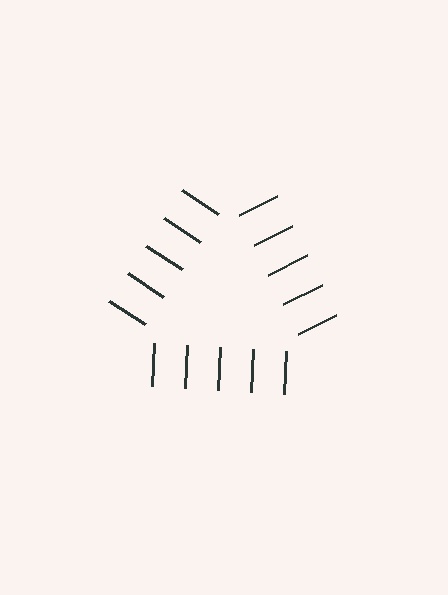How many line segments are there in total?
15 — 5 along each of the 3 edges.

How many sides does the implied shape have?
3 sides — the line-ends trace a triangle.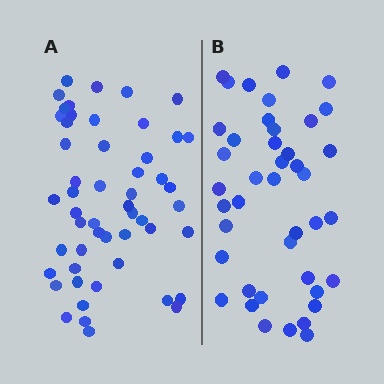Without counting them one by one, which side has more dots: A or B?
Region A (the left region) has more dots.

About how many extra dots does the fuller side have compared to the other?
Region A has roughly 10 or so more dots than region B.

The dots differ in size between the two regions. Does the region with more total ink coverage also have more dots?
No. Region B has more total ink coverage because its dots are larger, but region A actually contains more individual dots. Total area can be misleading — the number of items is what matters here.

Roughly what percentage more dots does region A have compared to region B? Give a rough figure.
About 25% more.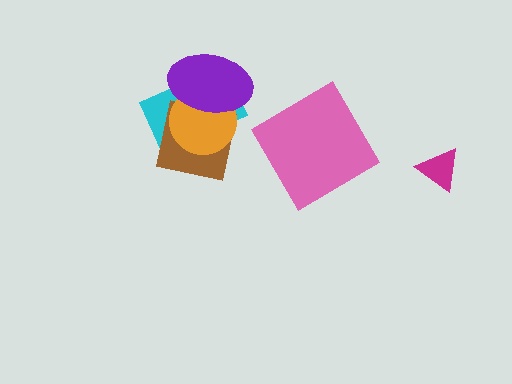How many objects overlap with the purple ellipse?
3 objects overlap with the purple ellipse.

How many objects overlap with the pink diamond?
0 objects overlap with the pink diamond.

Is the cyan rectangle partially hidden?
Yes, it is partially covered by another shape.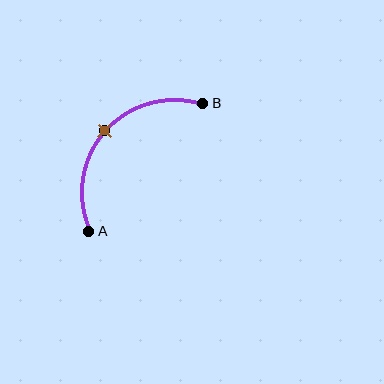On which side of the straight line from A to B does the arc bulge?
The arc bulges above and to the left of the straight line connecting A and B.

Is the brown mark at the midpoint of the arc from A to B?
Yes. The brown mark lies on the arc at equal arc-length from both A and B — it is the arc midpoint.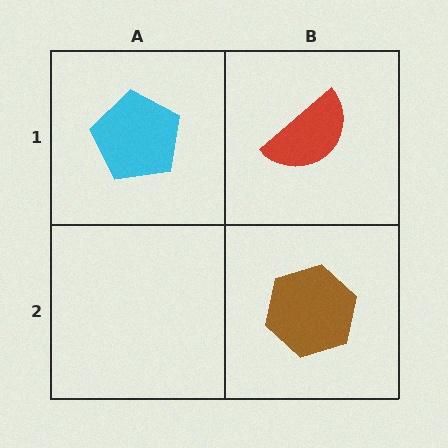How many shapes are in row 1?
2 shapes.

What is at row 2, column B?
A brown hexagon.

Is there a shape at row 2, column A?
No, that cell is empty.